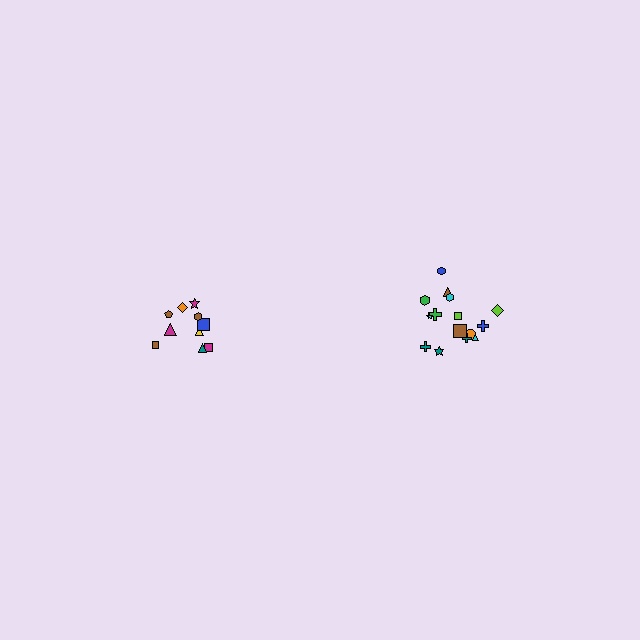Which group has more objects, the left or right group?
The right group.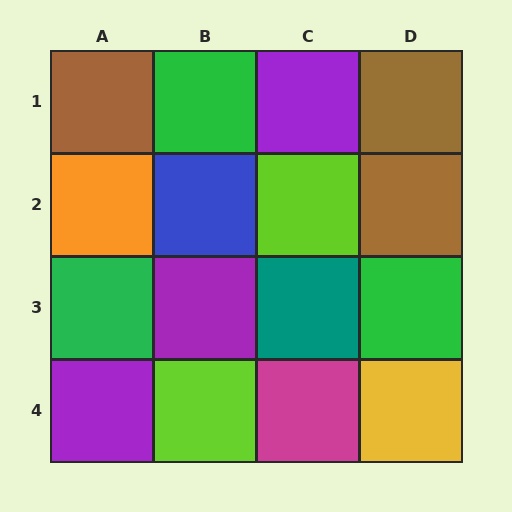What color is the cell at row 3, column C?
Teal.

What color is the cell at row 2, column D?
Brown.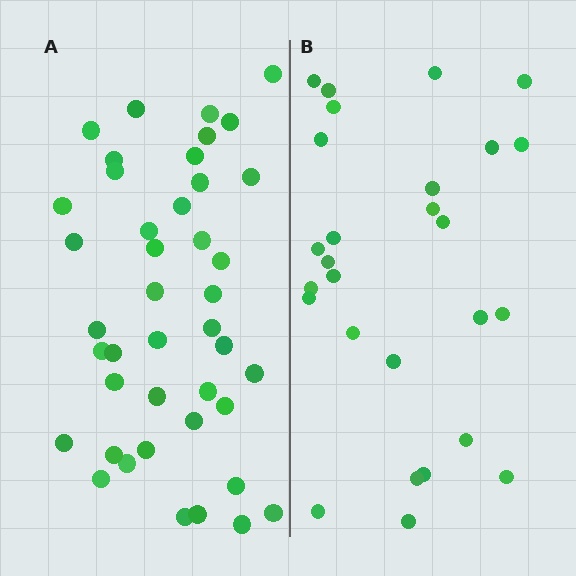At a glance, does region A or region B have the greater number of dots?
Region A (the left region) has more dots.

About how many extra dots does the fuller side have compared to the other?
Region A has approximately 15 more dots than region B.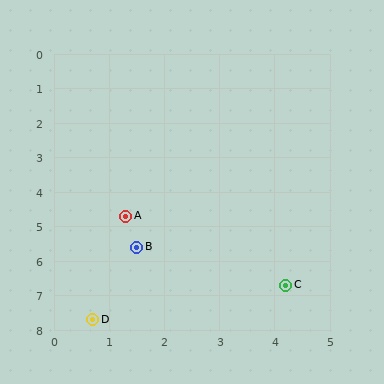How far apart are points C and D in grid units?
Points C and D are about 3.6 grid units apart.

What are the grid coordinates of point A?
Point A is at approximately (1.3, 4.7).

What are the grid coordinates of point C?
Point C is at approximately (4.2, 6.7).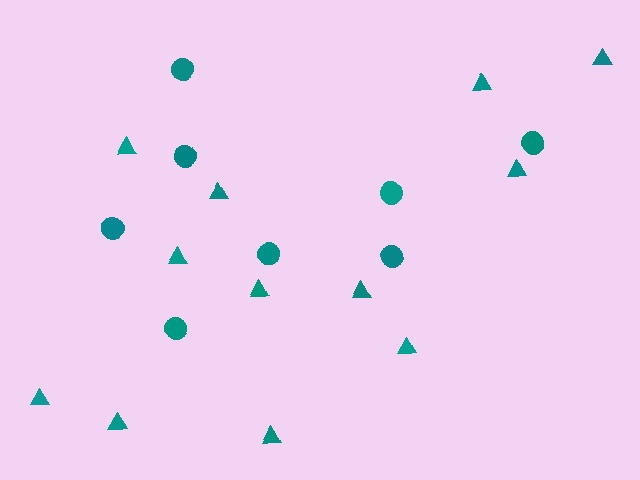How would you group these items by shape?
There are 2 groups: one group of triangles (12) and one group of circles (8).